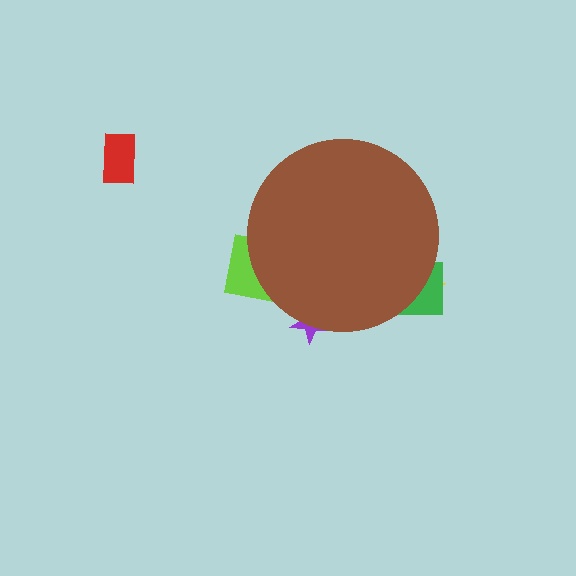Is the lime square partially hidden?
Yes, the lime square is partially hidden behind the brown circle.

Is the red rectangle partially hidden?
No, the red rectangle is fully visible.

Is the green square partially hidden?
Yes, the green square is partially hidden behind the brown circle.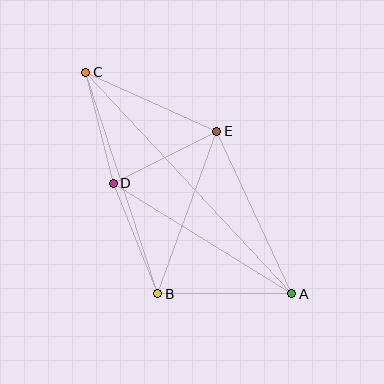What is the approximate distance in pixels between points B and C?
The distance between B and C is approximately 233 pixels.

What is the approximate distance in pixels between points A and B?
The distance between A and B is approximately 134 pixels.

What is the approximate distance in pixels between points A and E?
The distance between A and E is approximately 179 pixels.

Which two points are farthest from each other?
Points A and C are farthest from each other.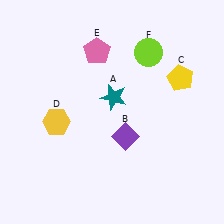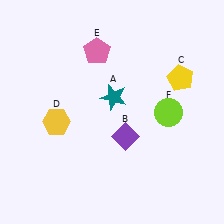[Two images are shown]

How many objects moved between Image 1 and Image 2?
1 object moved between the two images.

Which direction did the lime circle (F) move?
The lime circle (F) moved down.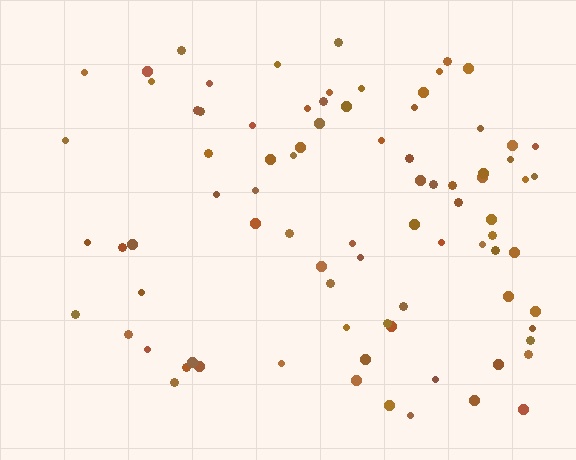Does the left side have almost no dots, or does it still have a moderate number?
Still a moderate number, just noticeably fewer than the right.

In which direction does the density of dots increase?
From left to right, with the right side densest.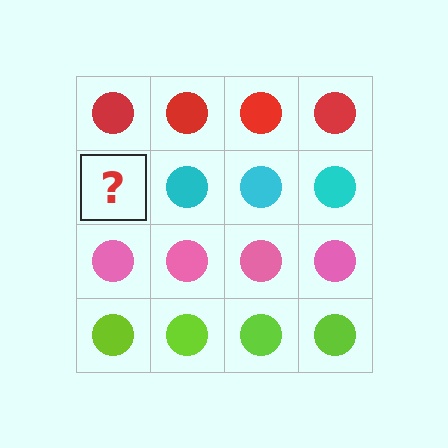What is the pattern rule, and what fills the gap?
The rule is that each row has a consistent color. The gap should be filled with a cyan circle.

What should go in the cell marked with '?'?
The missing cell should contain a cyan circle.